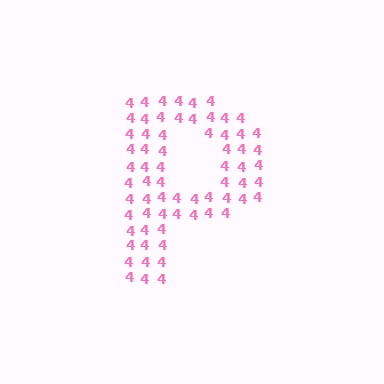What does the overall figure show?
The overall figure shows the letter P.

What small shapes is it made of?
It is made of small digit 4's.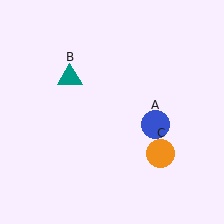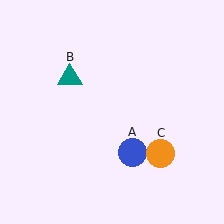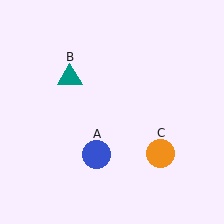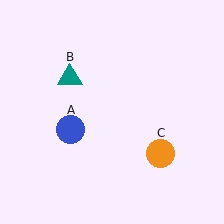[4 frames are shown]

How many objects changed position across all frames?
1 object changed position: blue circle (object A).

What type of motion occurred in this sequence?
The blue circle (object A) rotated clockwise around the center of the scene.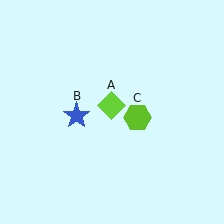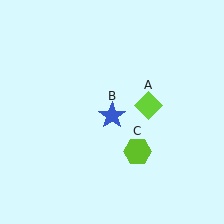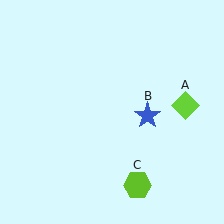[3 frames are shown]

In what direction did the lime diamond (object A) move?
The lime diamond (object A) moved right.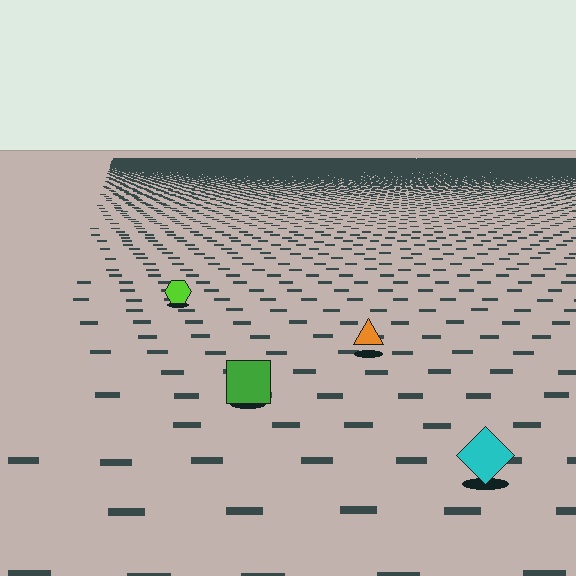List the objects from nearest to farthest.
From nearest to farthest: the cyan diamond, the green square, the orange triangle, the lime hexagon.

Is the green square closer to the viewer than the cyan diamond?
No. The cyan diamond is closer — you can tell from the texture gradient: the ground texture is coarser near it.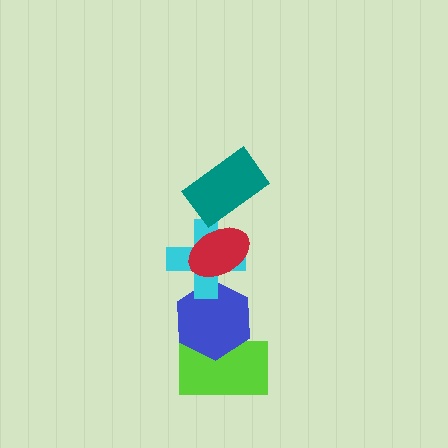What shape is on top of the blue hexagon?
The cyan cross is on top of the blue hexagon.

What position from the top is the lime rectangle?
The lime rectangle is 5th from the top.